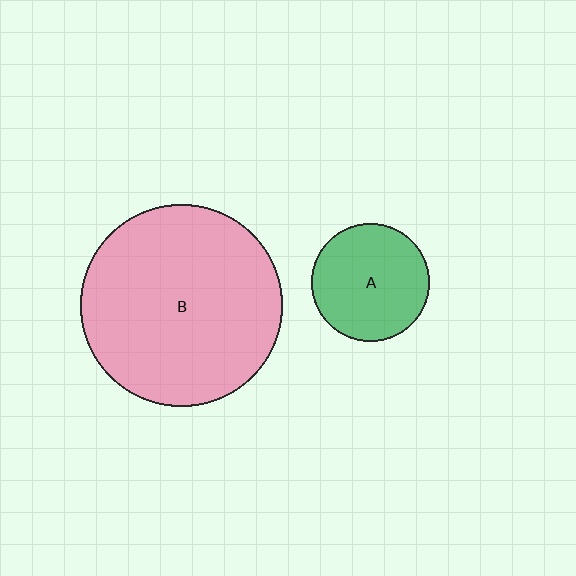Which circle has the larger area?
Circle B (pink).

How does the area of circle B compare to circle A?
Approximately 2.9 times.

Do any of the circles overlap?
No, none of the circles overlap.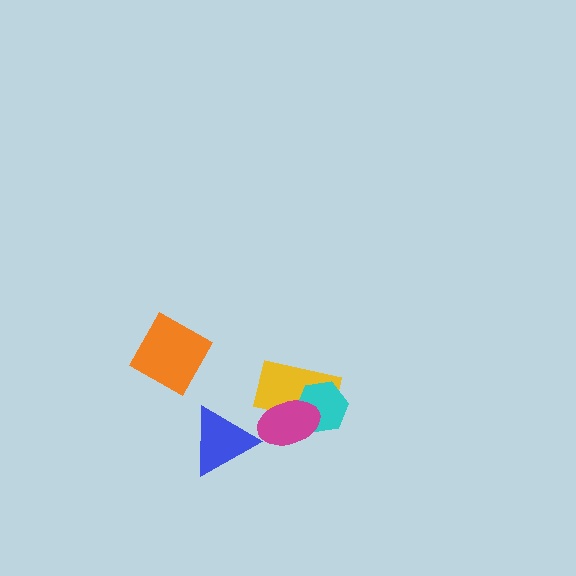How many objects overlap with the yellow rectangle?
2 objects overlap with the yellow rectangle.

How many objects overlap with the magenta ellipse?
2 objects overlap with the magenta ellipse.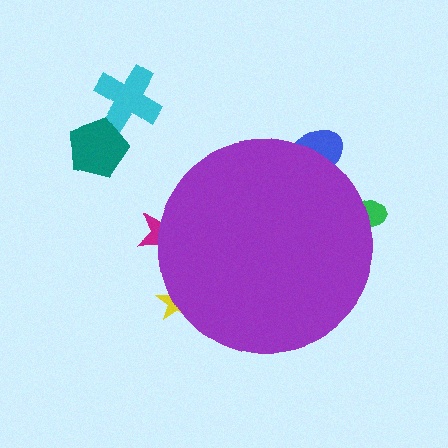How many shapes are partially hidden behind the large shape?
4 shapes are partially hidden.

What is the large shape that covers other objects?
A purple circle.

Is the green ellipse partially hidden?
Yes, the green ellipse is partially hidden behind the purple circle.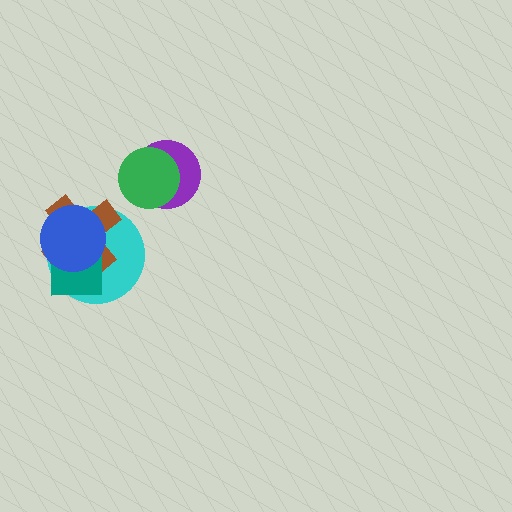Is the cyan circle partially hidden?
Yes, it is partially covered by another shape.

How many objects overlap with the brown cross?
3 objects overlap with the brown cross.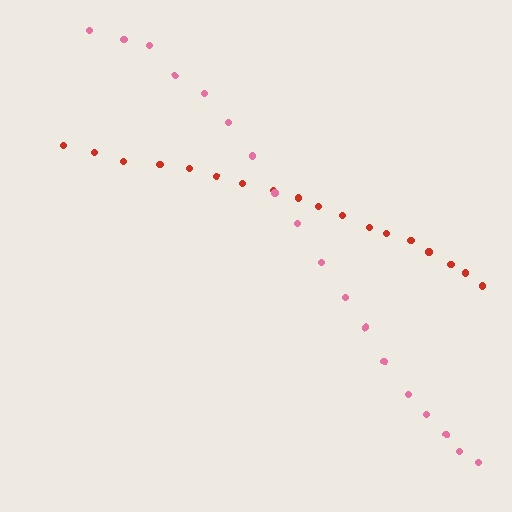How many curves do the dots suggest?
There are 2 distinct paths.